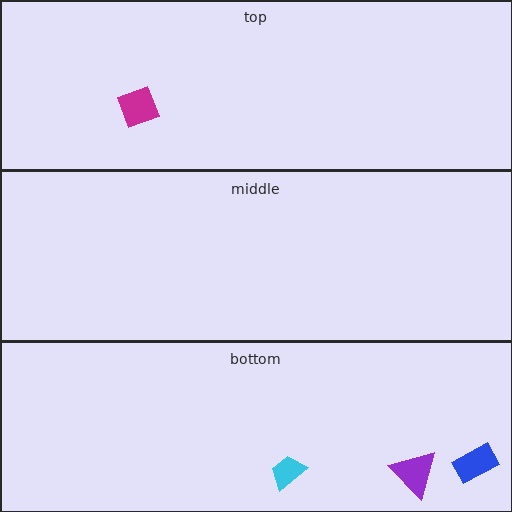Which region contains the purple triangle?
The bottom region.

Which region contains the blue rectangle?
The bottom region.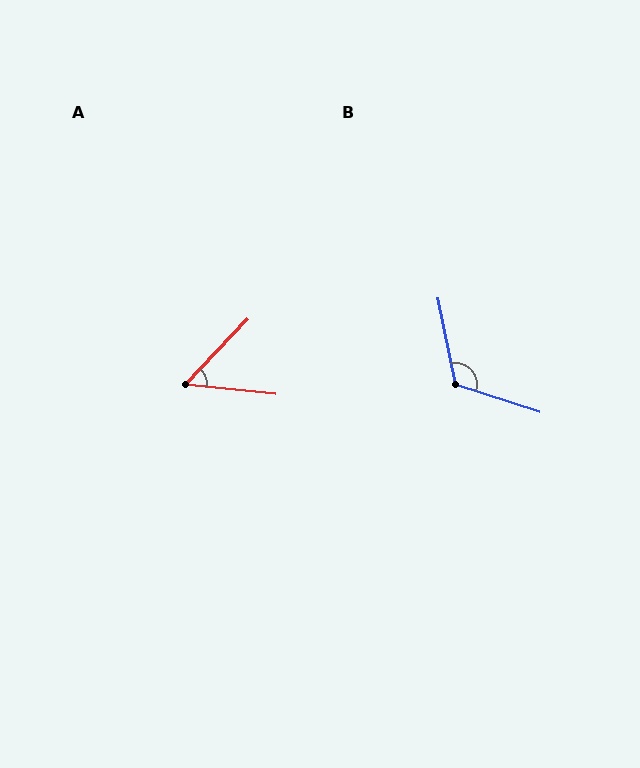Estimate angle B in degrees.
Approximately 119 degrees.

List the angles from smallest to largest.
A (52°), B (119°).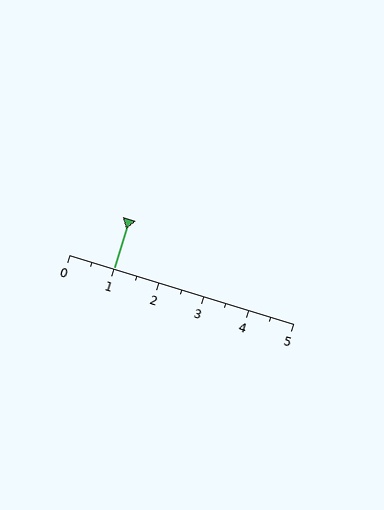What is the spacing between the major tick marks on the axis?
The major ticks are spaced 1 apart.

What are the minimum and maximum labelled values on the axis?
The axis runs from 0 to 5.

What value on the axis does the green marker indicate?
The marker indicates approximately 1.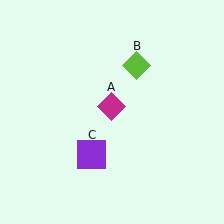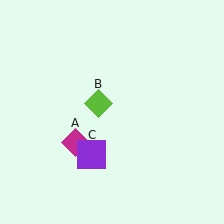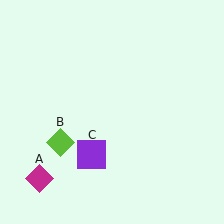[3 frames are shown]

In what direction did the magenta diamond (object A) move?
The magenta diamond (object A) moved down and to the left.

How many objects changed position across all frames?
2 objects changed position: magenta diamond (object A), lime diamond (object B).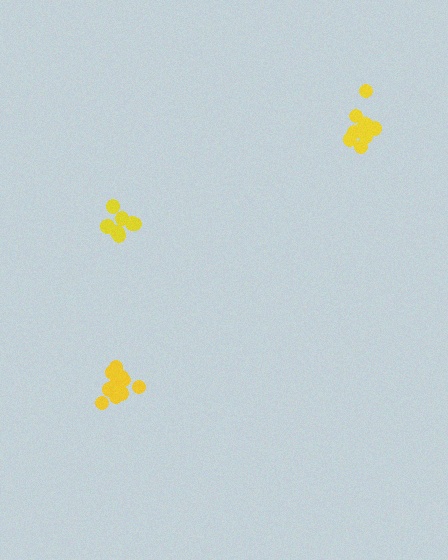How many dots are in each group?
Group 1: 11 dots, Group 2: 7 dots, Group 3: 9 dots (27 total).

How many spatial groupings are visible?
There are 3 spatial groupings.